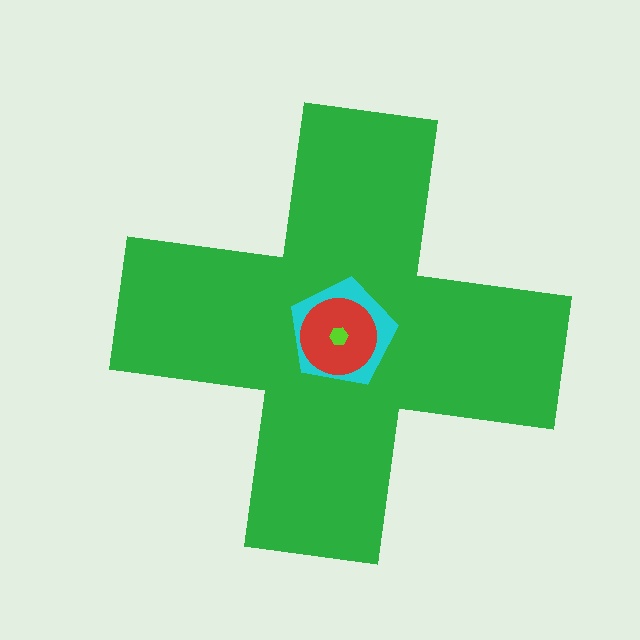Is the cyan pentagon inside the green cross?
Yes.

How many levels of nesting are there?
4.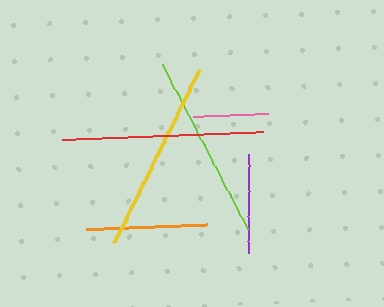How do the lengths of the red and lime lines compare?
The red and lime lines are approximately the same length.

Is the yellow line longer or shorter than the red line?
The red line is longer than the yellow line.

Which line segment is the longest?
The red line is the longest at approximately 202 pixels.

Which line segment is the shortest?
The pink line is the shortest at approximately 75 pixels.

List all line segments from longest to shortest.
From longest to shortest: red, yellow, lime, orange, purple, pink.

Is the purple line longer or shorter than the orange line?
The orange line is longer than the purple line.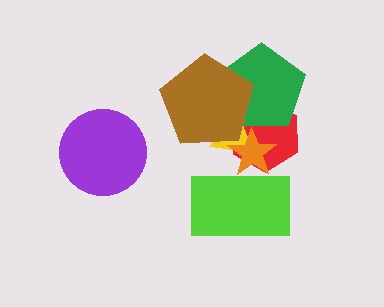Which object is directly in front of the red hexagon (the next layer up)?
The green pentagon is directly in front of the red hexagon.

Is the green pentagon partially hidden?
Yes, it is partially covered by another shape.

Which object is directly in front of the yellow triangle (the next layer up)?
The brown pentagon is directly in front of the yellow triangle.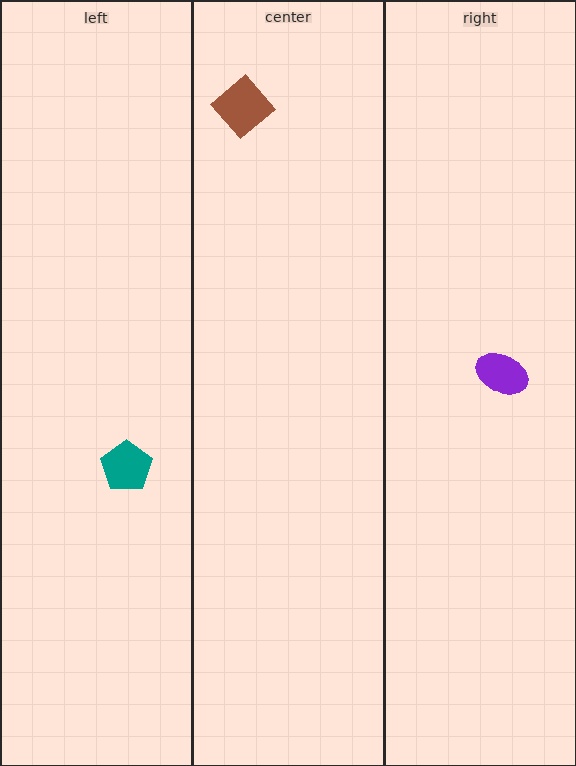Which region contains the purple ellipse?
The right region.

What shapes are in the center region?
The brown diamond.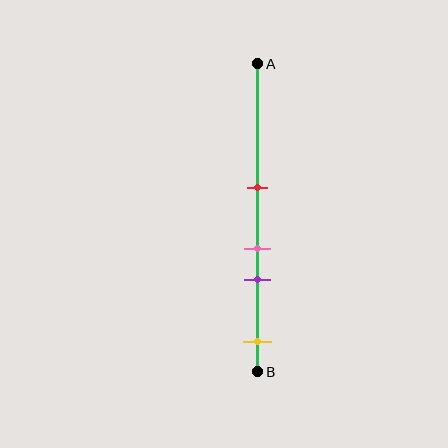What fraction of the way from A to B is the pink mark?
The pink mark is approximately 60% (0.6) of the way from A to B.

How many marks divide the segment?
There are 4 marks dividing the segment.